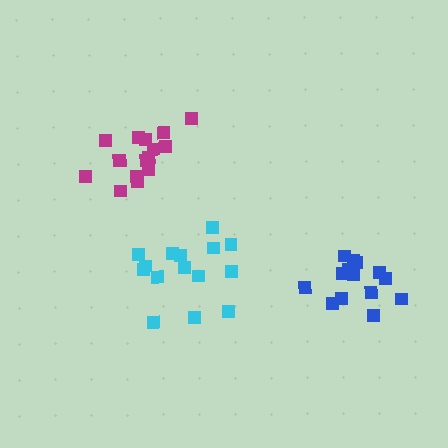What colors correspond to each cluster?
The clusters are colored: magenta, blue, cyan.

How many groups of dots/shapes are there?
There are 3 groups.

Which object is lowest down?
The blue cluster is bottommost.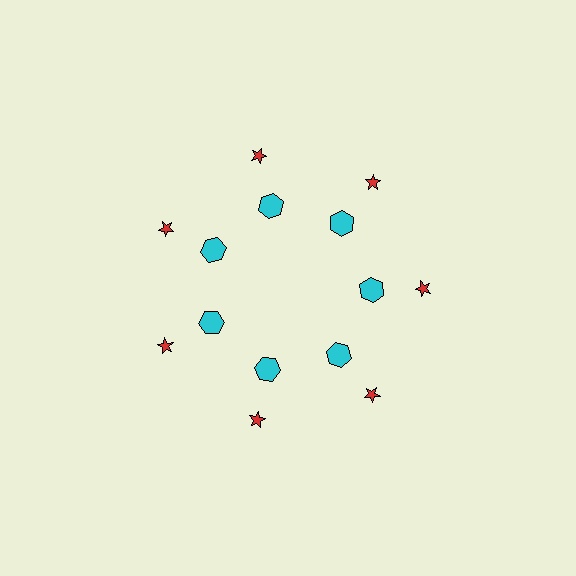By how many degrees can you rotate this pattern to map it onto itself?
The pattern maps onto itself every 51 degrees of rotation.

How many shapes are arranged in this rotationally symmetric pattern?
There are 14 shapes, arranged in 7 groups of 2.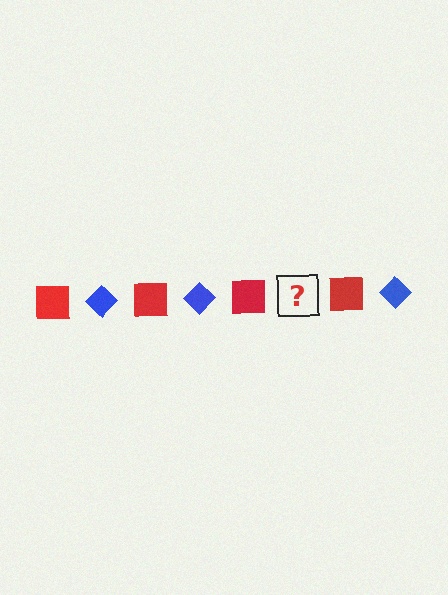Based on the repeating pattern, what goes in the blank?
The blank should be a blue diamond.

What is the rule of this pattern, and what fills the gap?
The rule is that the pattern alternates between red square and blue diamond. The gap should be filled with a blue diamond.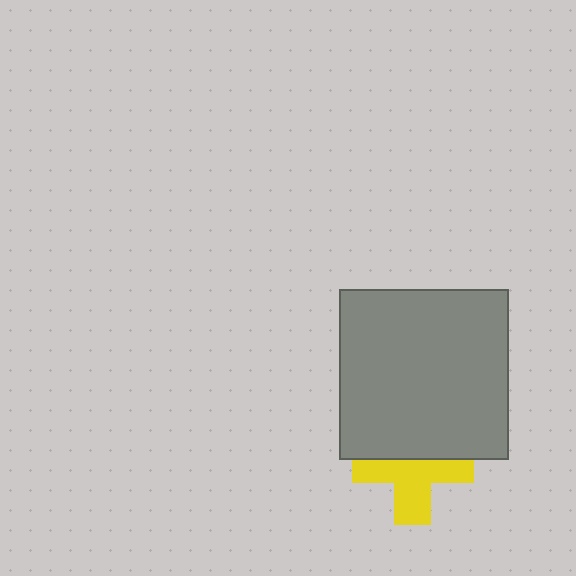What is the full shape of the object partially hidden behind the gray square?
The partially hidden object is a yellow cross.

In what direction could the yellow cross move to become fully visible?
The yellow cross could move down. That would shift it out from behind the gray square entirely.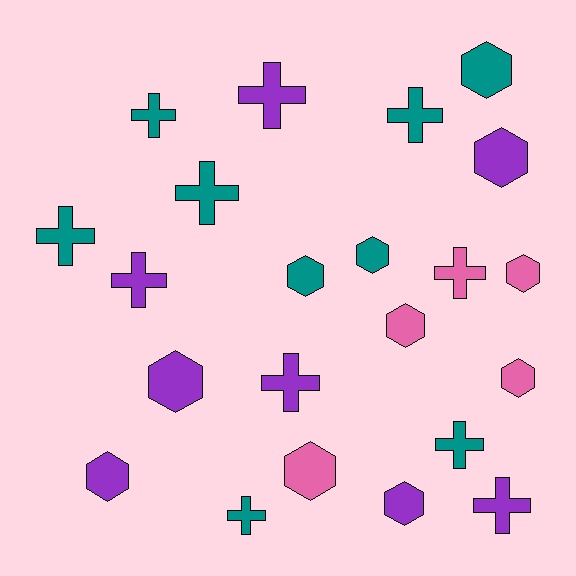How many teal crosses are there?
There are 6 teal crosses.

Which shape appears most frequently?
Cross, with 11 objects.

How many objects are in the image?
There are 22 objects.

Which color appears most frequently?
Teal, with 9 objects.